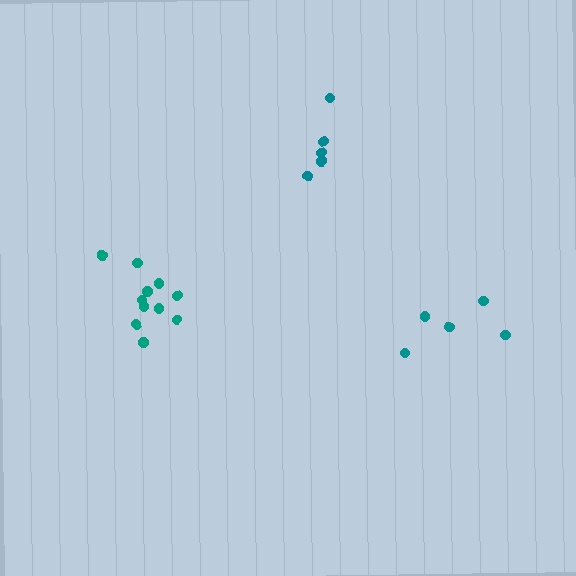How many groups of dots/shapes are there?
There are 3 groups.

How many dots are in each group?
Group 1: 5 dots, Group 2: 11 dots, Group 3: 5 dots (21 total).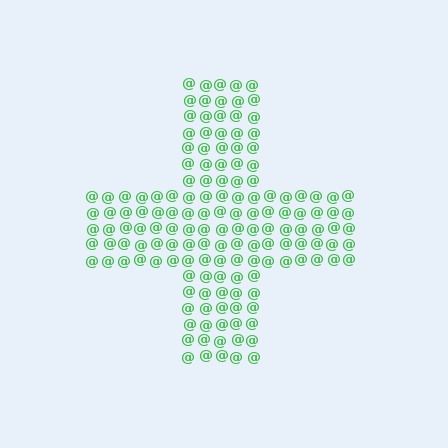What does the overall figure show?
The overall figure shows a cross.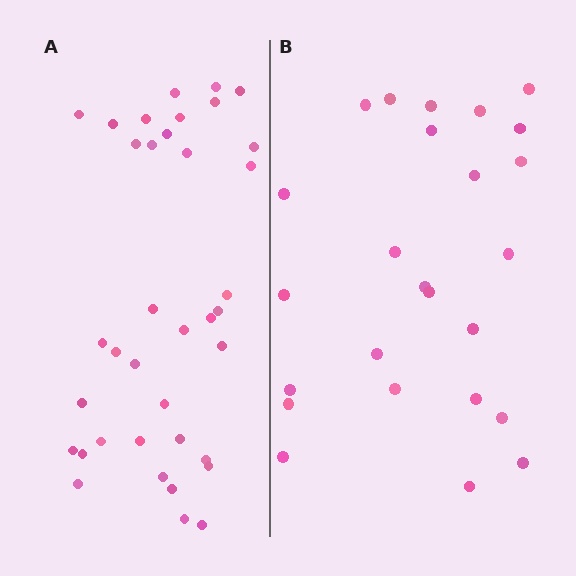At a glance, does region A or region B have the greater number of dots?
Region A (the left region) has more dots.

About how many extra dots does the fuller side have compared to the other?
Region A has roughly 12 or so more dots than region B.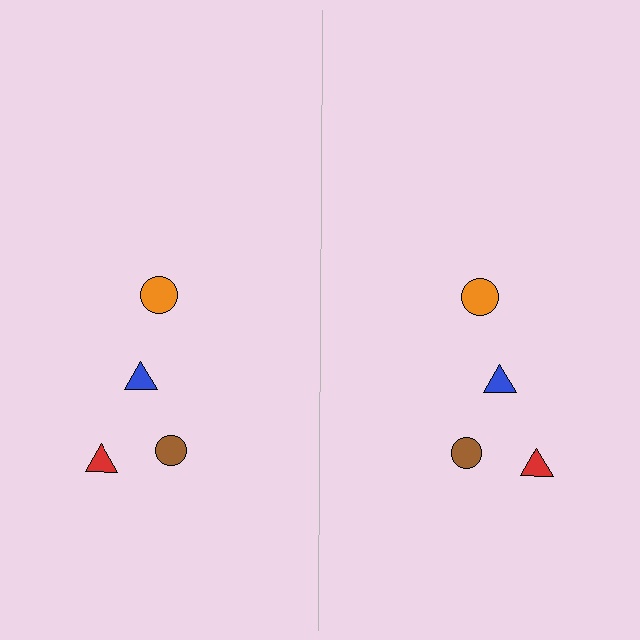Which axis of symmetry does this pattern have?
The pattern has a vertical axis of symmetry running through the center of the image.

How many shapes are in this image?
There are 8 shapes in this image.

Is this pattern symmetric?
Yes, this pattern has bilateral (reflection) symmetry.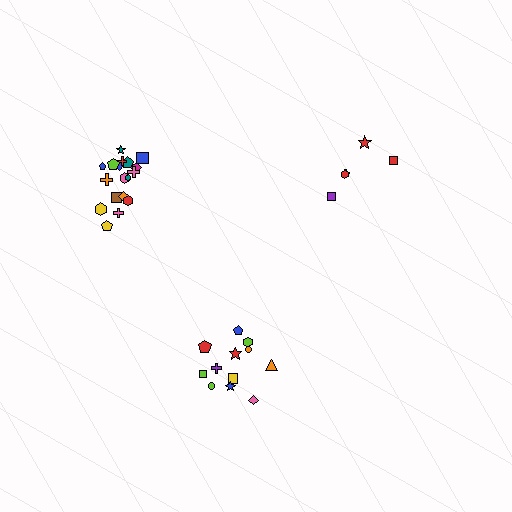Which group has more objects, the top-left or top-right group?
The top-left group.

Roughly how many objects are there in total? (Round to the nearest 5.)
Roughly 35 objects in total.